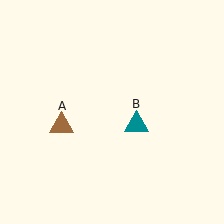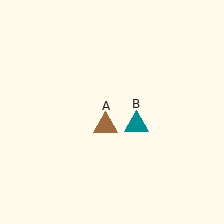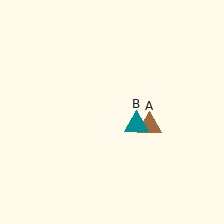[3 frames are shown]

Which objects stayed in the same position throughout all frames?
Teal triangle (object B) remained stationary.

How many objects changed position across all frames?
1 object changed position: brown triangle (object A).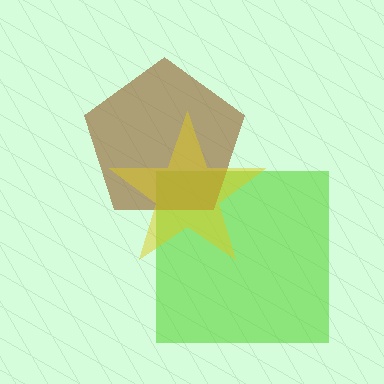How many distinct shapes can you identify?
There are 3 distinct shapes: a lime square, a brown pentagon, a yellow star.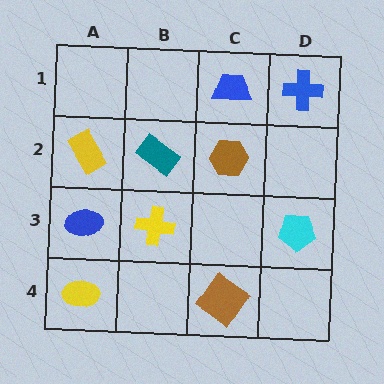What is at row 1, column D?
A blue cross.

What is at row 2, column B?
A teal rectangle.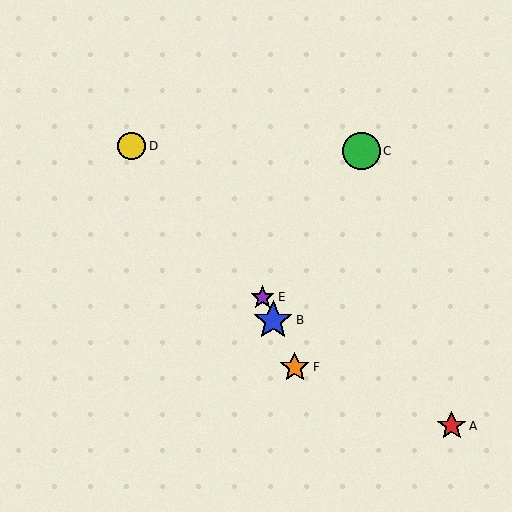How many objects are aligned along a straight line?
3 objects (B, E, F) are aligned along a straight line.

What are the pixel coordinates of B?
Object B is at (273, 320).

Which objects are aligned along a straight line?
Objects B, E, F are aligned along a straight line.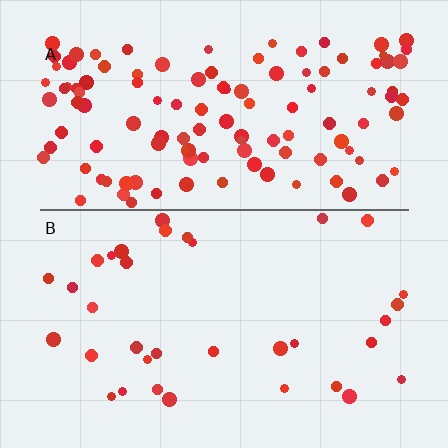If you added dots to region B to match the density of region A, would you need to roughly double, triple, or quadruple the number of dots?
Approximately triple.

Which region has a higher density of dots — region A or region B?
A (the top).